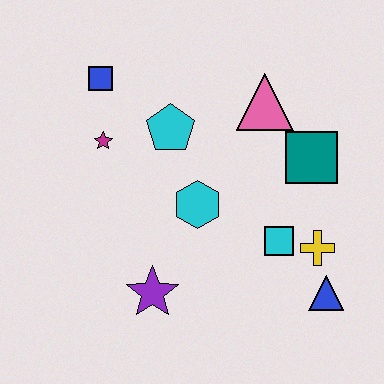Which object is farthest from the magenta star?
The blue triangle is farthest from the magenta star.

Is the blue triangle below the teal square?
Yes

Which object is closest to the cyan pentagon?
The magenta star is closest to the cyan pentagon.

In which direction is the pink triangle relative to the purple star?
The pink triangle is above the purple star.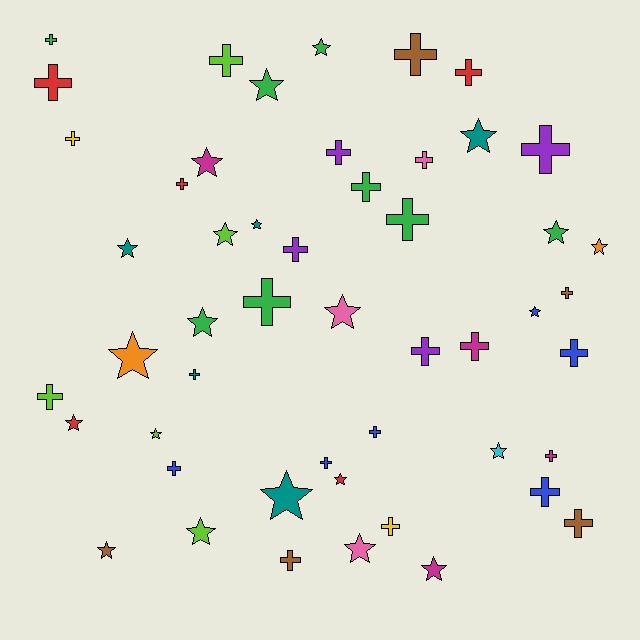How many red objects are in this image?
There are 5 red objects.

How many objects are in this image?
There are 50 objects.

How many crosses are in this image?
There are 28 crosses.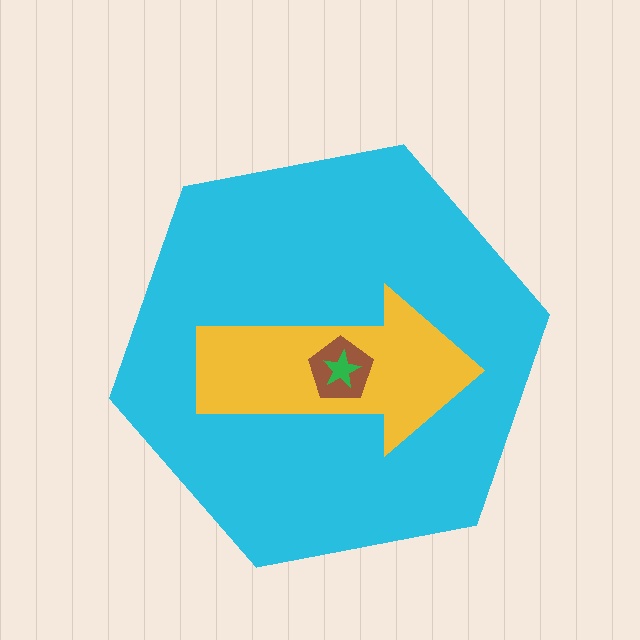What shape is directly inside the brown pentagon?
The green star.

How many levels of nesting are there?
4.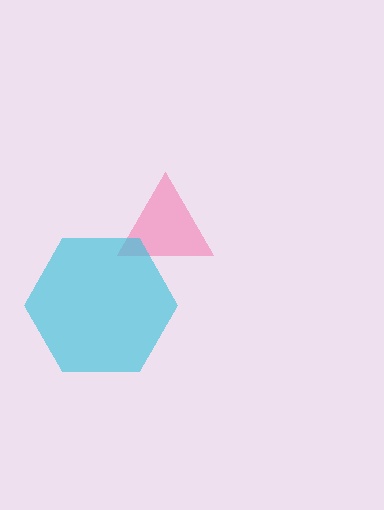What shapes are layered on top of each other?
The layered shapes are: a pink triangle, a cyan hexagon.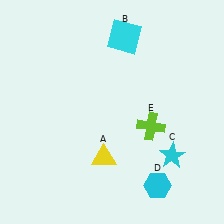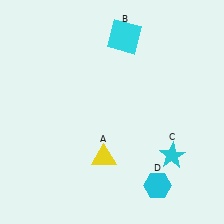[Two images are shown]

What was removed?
The lime cross (E) was removed in Image 2.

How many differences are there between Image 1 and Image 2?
There is 1 difference between the two images.